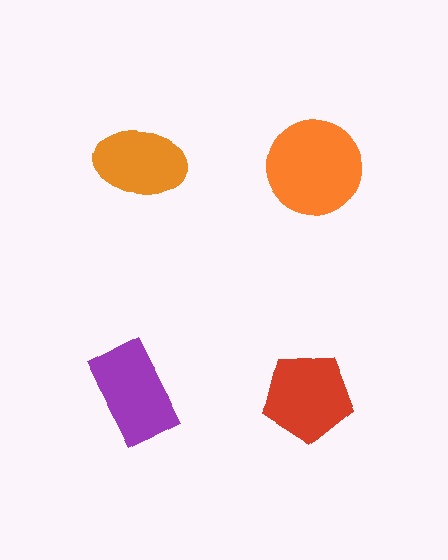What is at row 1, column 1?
An orange ellipse.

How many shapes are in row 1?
2 shapes.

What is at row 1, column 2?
An orange circle.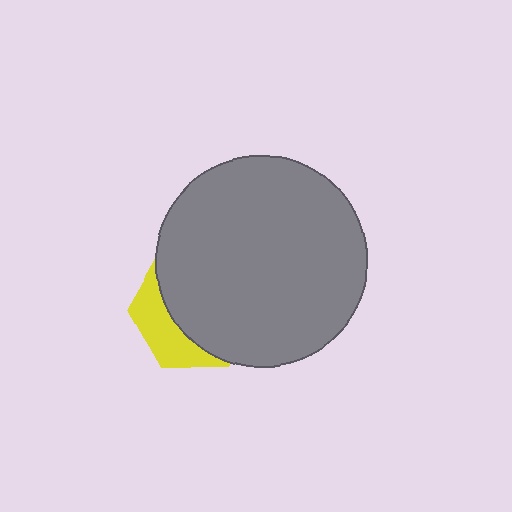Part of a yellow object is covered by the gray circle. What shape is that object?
It is a hexagon.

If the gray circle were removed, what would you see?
You would see the complete yellow hexagon.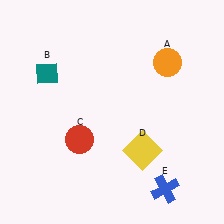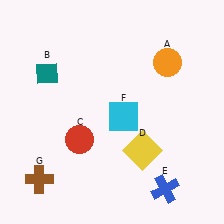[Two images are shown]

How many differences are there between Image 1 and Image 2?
There are 2 differences between the two images.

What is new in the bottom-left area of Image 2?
A brown cross (G) was added in the bottom-left area of Image 2.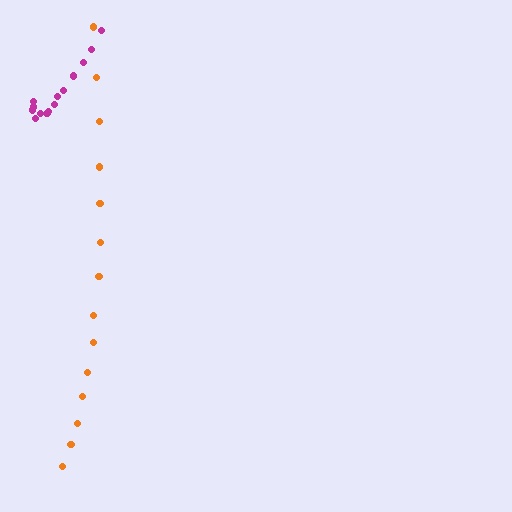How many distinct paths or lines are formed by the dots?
There are 2 distinct paths.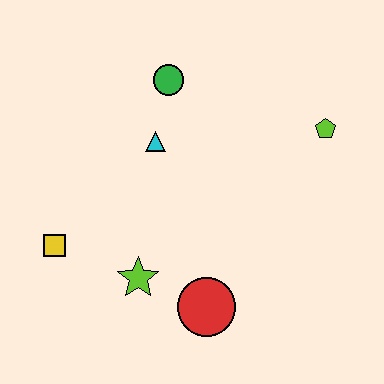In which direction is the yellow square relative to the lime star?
The yellow square is to the left of the lime star.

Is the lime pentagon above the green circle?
No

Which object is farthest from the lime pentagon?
The yellow square is farthest from the lime pentagon.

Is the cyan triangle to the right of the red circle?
No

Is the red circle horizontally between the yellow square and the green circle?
No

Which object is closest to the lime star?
The red circle is closest to the lime star.